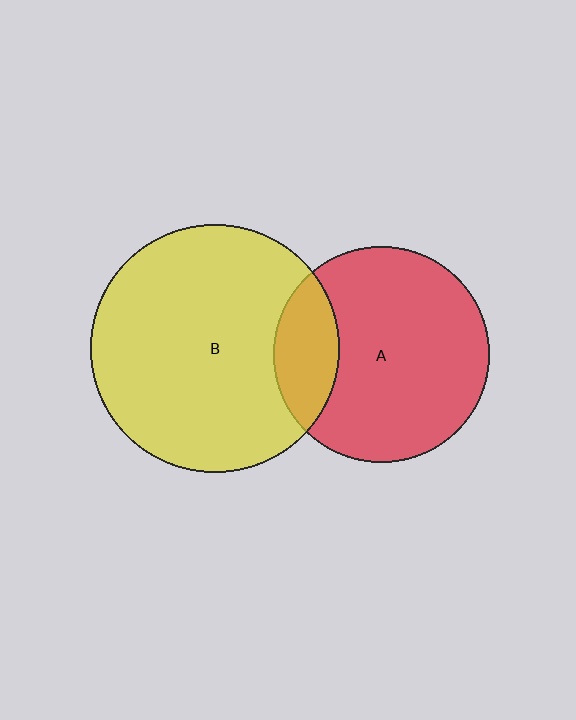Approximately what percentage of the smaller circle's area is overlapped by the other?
Approximately 20%.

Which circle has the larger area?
Circle B (yellow).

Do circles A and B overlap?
Yes.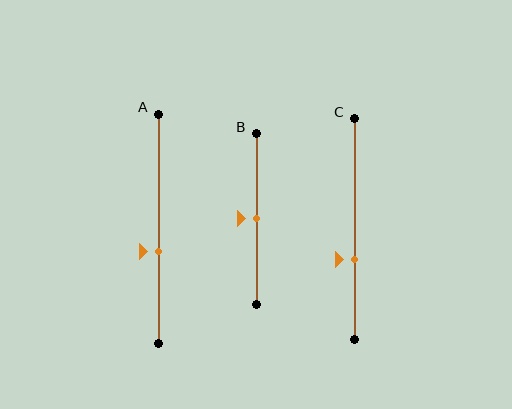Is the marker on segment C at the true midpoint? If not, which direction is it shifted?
No, the marker on segment C is shifted downward by about 14% of the segment length.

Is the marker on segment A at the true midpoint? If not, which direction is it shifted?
No, the marker on segment A is shifted downward by about 10% of the segment length.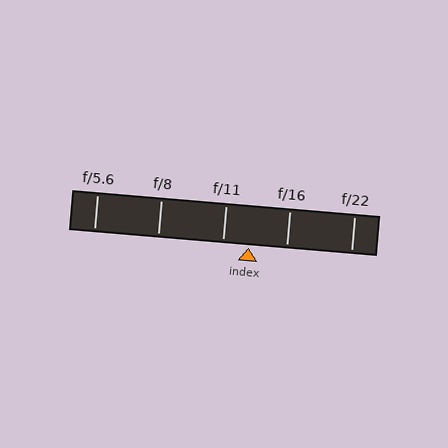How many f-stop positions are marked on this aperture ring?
There are 5 f-stop positions marked.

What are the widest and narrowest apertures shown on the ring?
The widest aperture shown is f/5.6 and the narrowest is f/22.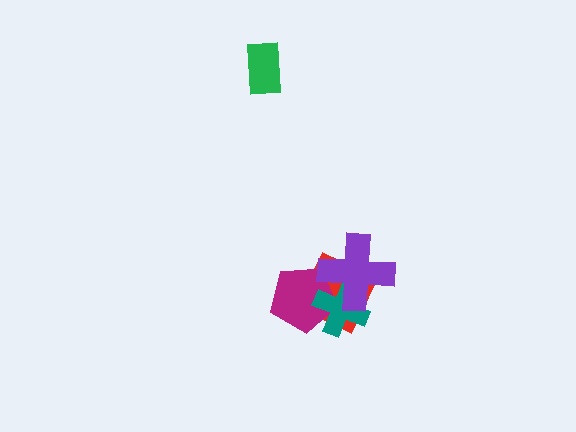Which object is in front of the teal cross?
The purple cross is in front of the teal cross.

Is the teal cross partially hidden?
Yes, it is partially covered by another shape.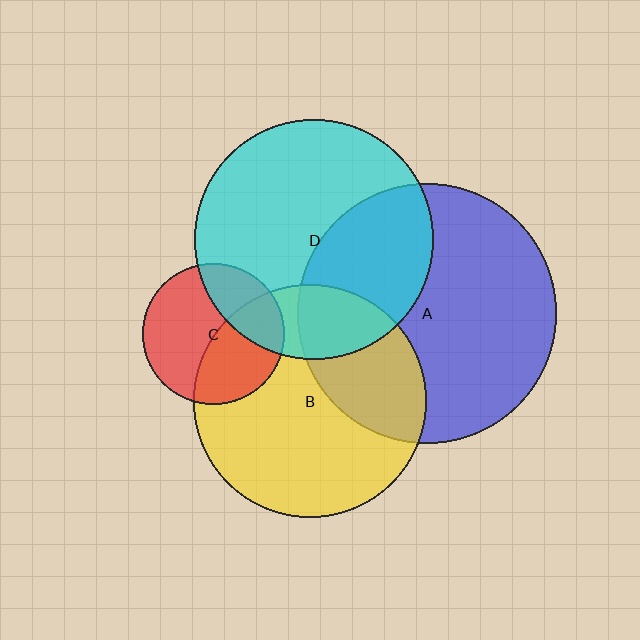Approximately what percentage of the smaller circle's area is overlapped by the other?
Approximately 20%.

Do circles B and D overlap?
Yes.